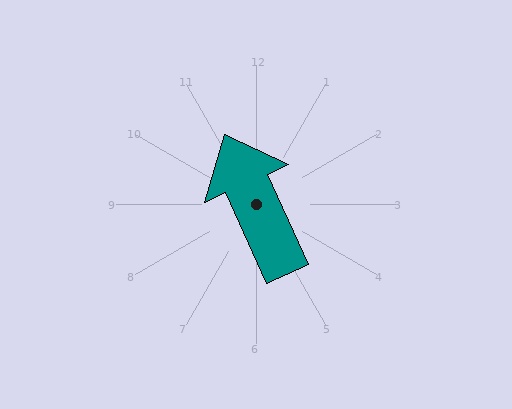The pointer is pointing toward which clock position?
Roughly 11 o'clock.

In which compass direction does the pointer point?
Northwest.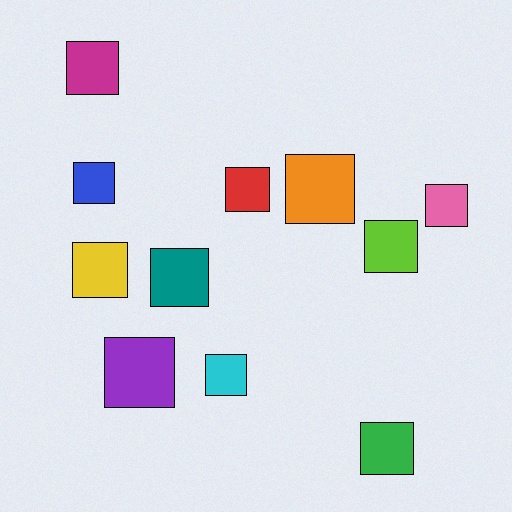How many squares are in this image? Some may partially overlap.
There are 11 squares.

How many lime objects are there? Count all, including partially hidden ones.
There is 1 lime object.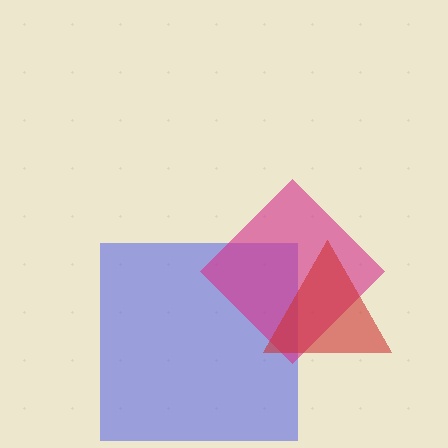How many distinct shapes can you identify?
There are 3 distinct shapes: a blue square, a magenta diamond, a red triangle.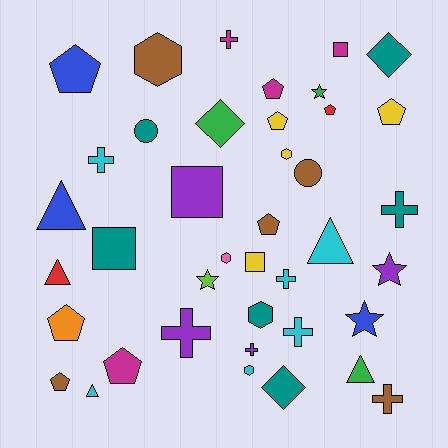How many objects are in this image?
There are 40 objects.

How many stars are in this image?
There are 4 stars.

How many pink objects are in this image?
There is 1 pink object.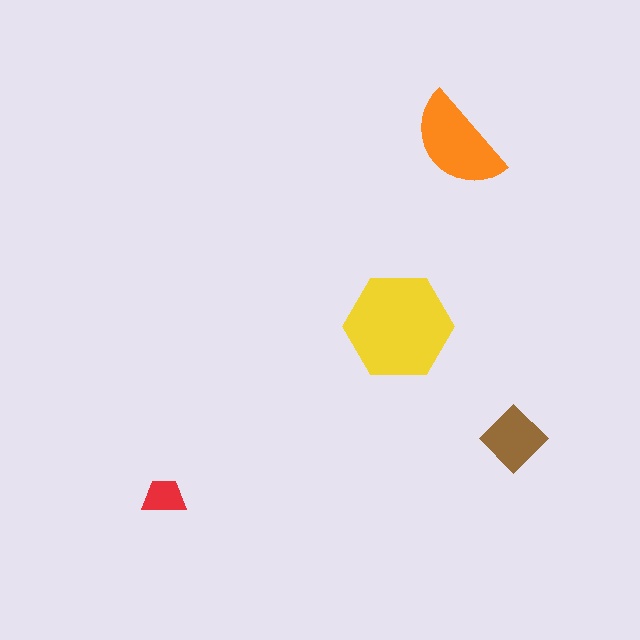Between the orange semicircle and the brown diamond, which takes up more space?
The orange semicircle.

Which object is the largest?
The yellow hexagon.